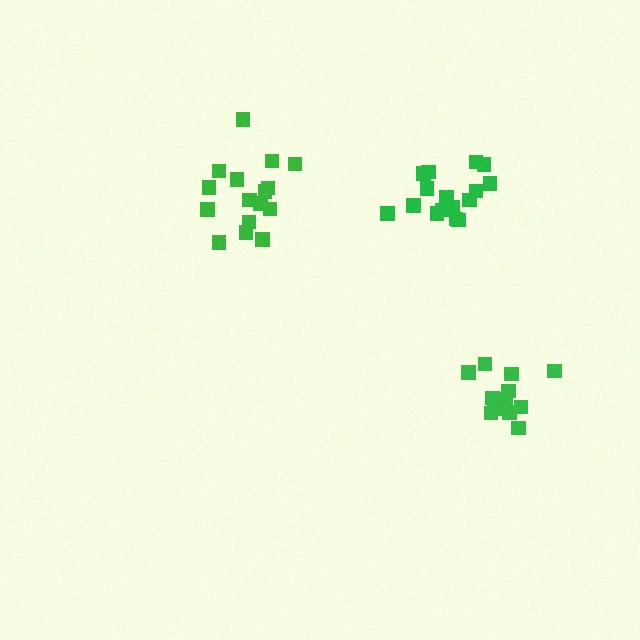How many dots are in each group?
Group 1: 16 dots, Group 2: 16 dots, Group 3: 13 dots (45 total).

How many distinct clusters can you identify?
There are 3 distinct clusters.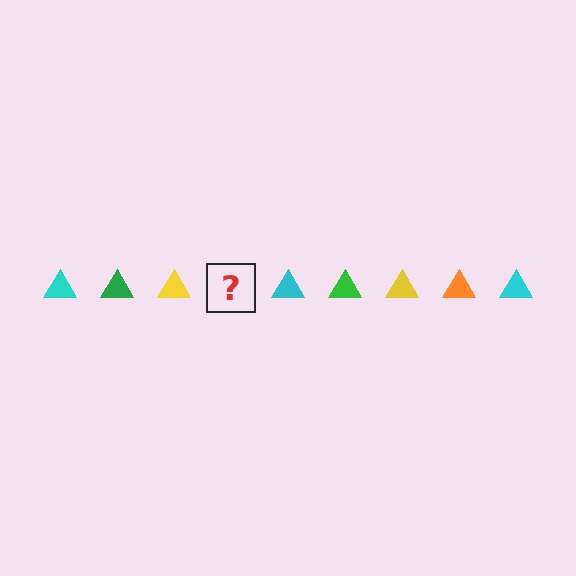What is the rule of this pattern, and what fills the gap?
The rule is that the pattern cycles through cyan, green, yellow, orange triangles. The gap should be filled with an orange triangle.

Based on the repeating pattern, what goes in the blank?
The blank should be an orange triangle.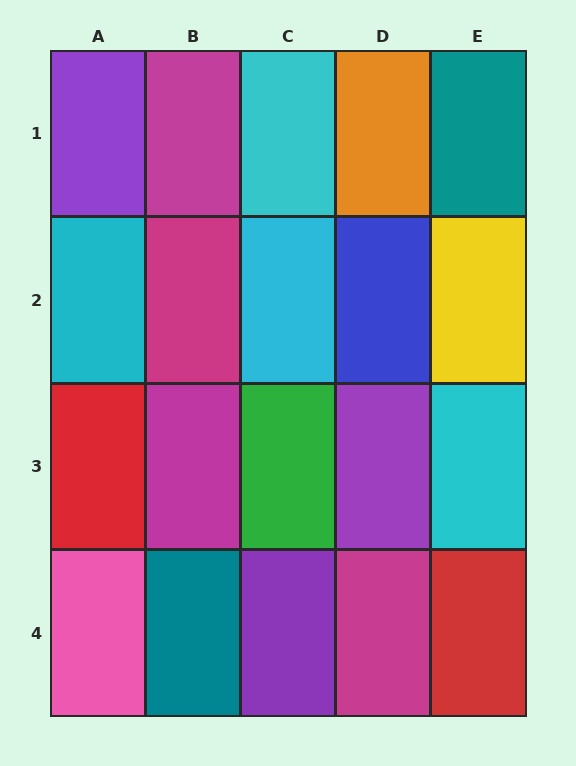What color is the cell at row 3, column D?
Purple.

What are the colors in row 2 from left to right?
Cyan, magenta, cyan, blue, yellow.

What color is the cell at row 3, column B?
Magenta.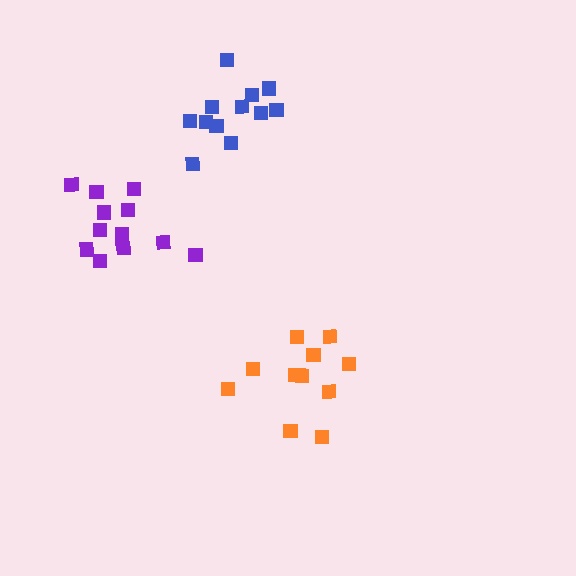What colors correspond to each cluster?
The clusters are colored: blue, purple, orange.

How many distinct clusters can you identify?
There are 3 distinct clusters.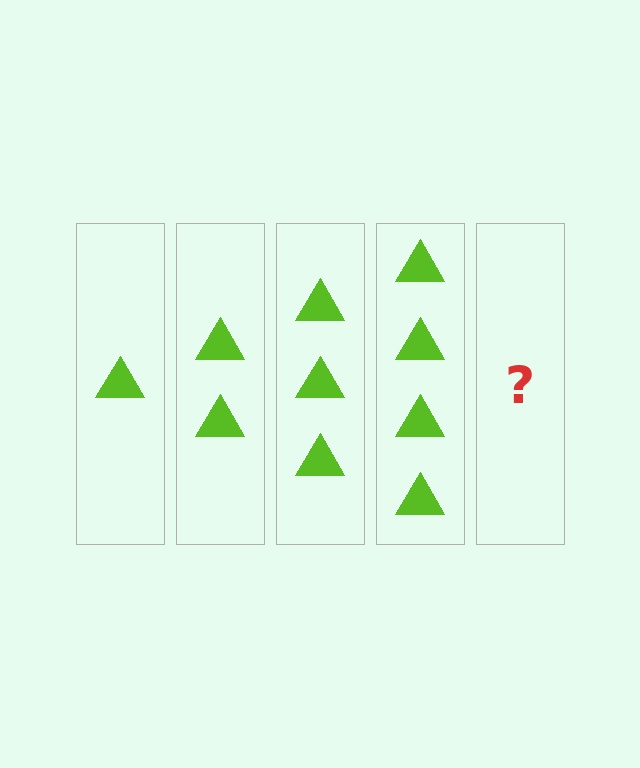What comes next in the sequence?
The next element should be 5 triangles.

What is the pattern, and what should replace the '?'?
The pattern is that each step adds one more triangle. The '?' should be 5 triangles.